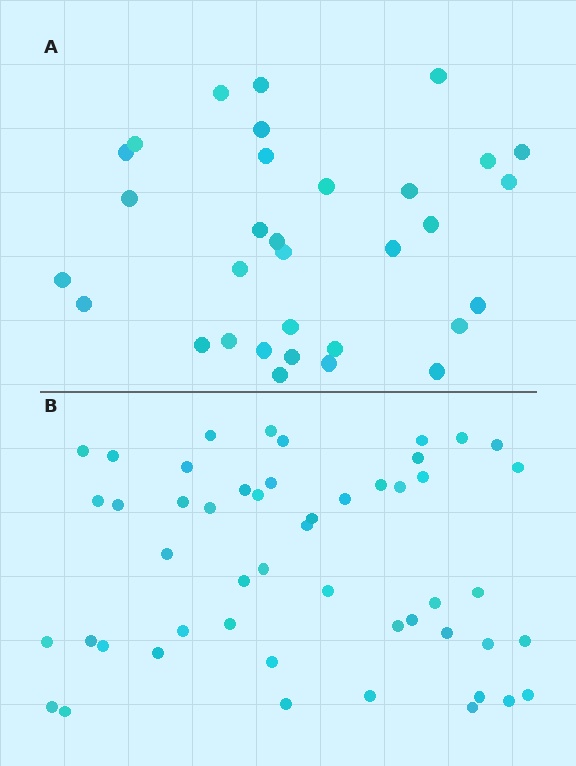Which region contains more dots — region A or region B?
Region B (the bottom region) has more dots.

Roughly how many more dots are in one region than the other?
Region B has approximately 20 more dots than region A.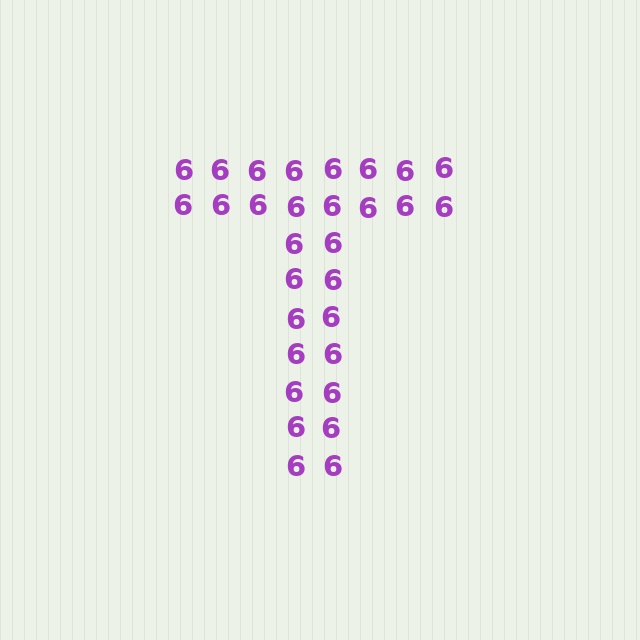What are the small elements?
The small elements are digit 6's.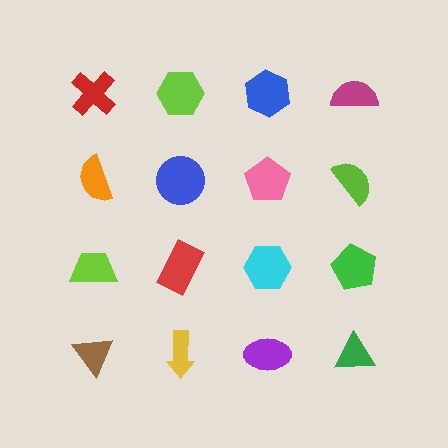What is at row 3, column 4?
A green pentagon.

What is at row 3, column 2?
A red rectangle.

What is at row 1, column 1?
A red cross.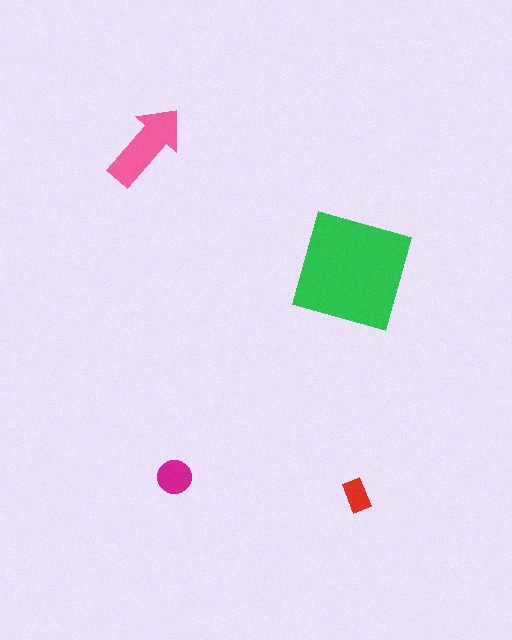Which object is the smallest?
The red rectangle.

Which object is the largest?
The green square.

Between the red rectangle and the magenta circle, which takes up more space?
The magenta circle.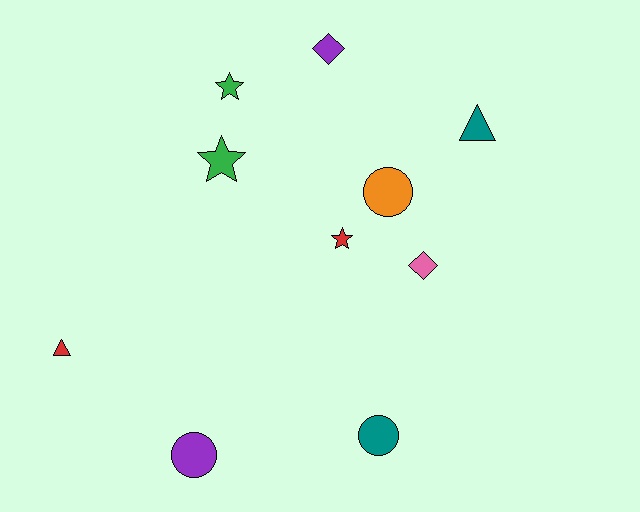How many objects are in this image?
There are 10 objects.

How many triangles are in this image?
There are 2 triangles.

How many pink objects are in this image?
There is 1 pink object.